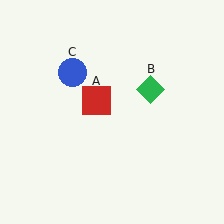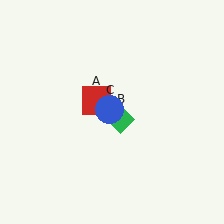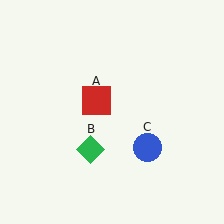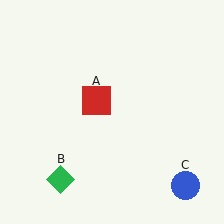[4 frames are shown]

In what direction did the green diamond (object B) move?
The green diamond (object B) moved down and to the left.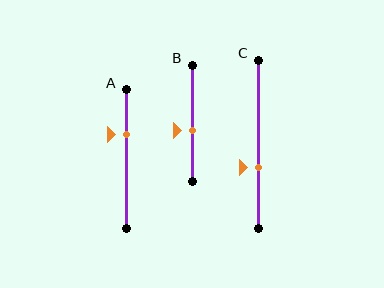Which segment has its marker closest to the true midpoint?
Segment B has its marker closest to the true midpoint.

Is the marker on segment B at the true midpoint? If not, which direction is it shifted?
No, the marker on segment B is shifted downward by about 6% of the segment length.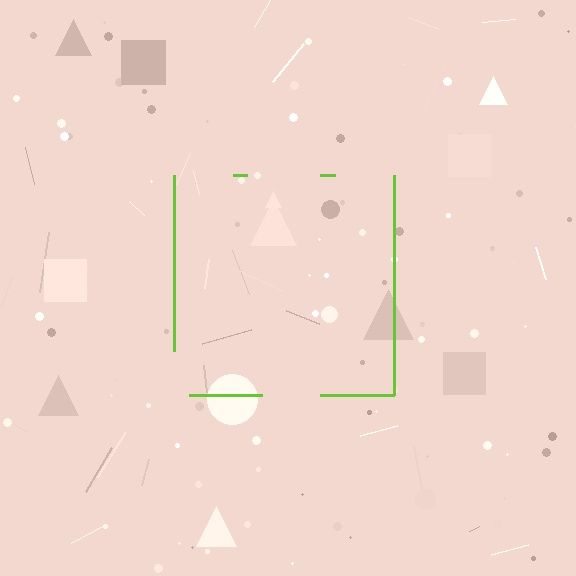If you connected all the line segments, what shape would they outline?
They would outline a square.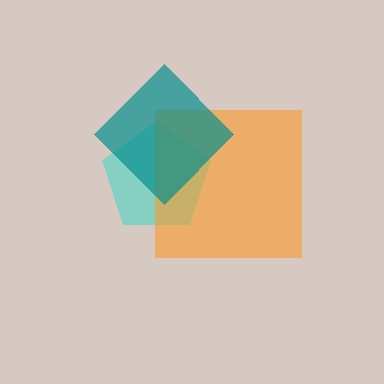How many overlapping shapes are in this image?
There are 3 overlapping shapes in the image.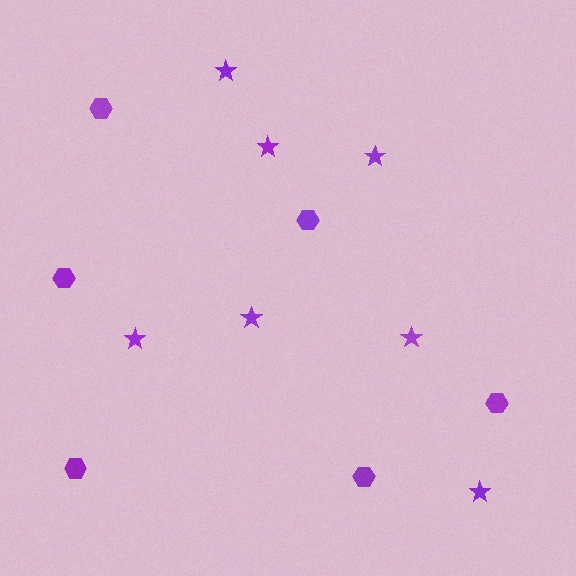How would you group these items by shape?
There are 2 groups: one group of stars (7) and one group of hexagons (6).